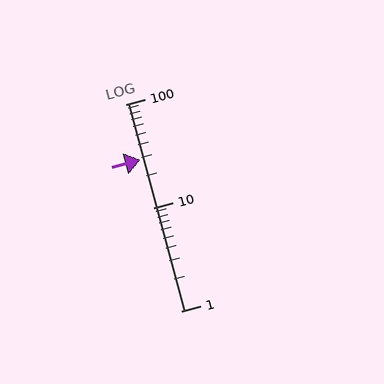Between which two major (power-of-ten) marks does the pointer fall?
The pointer is between 10 and 100.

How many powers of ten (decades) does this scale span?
The scale spans 2 decades, from 1 to 100.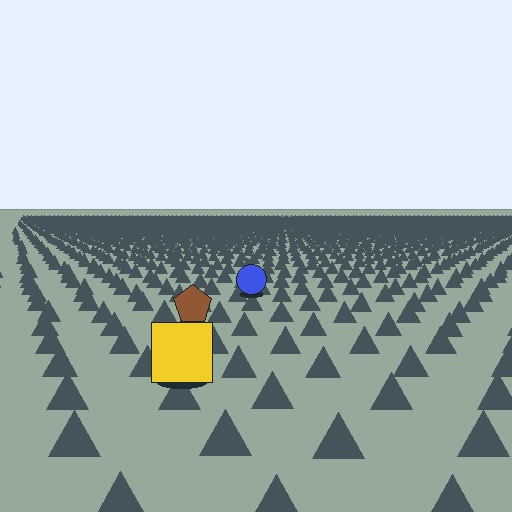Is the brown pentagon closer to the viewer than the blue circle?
Yes. The brown pentagon is closer — you can tell from the texture gradient: the ground texture is coarser near it.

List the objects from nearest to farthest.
From nearest to farthest: the yellow square, the brown pentagon, the blue circle.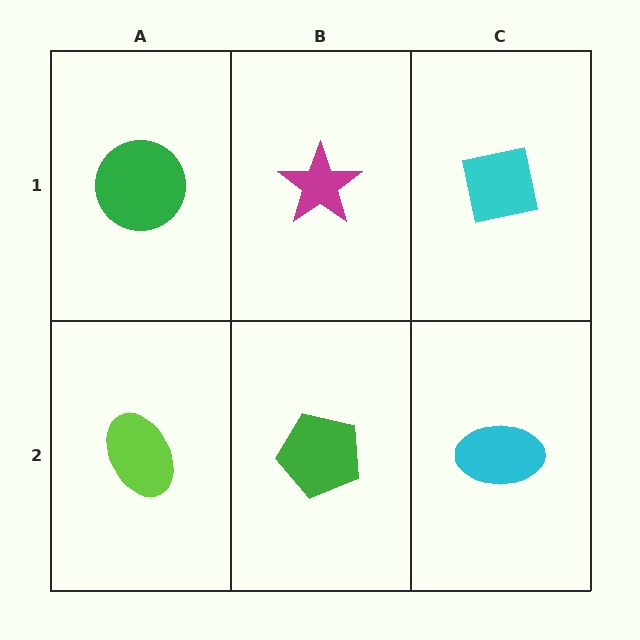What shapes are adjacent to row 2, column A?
A green circle (row 1, column A), a green pentagon (row 2, column B).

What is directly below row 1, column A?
A lime ellipse.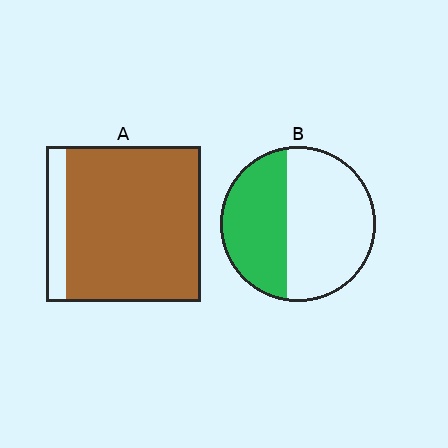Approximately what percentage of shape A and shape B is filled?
A is approximately 85% and B is approximately 40%.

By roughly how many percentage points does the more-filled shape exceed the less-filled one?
By roughly 45 percentage points (A over B).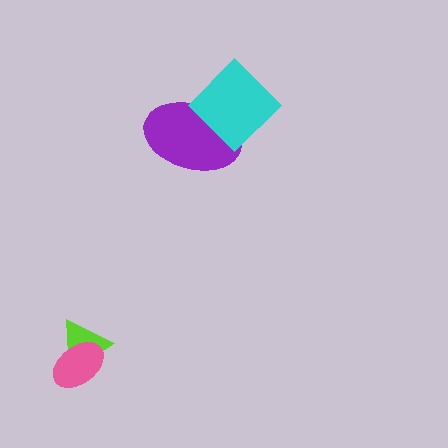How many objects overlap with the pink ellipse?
1 object overlaps with the pink ellipse.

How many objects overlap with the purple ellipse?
1 object overlaps with the purple ellipse.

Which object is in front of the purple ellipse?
The cyan diamond is in front of the purple ellipse.